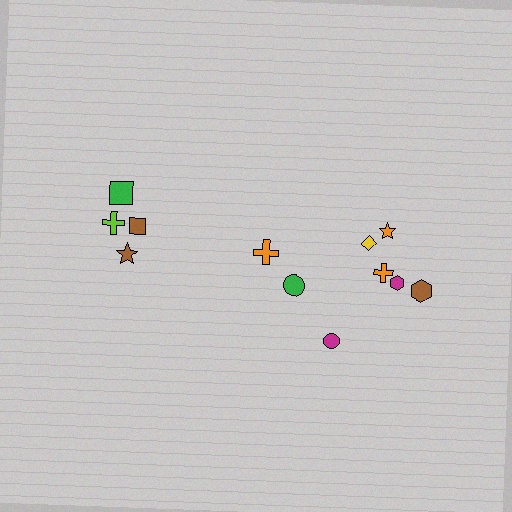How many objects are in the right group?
There are 8 objects.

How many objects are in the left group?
There are 5 objects.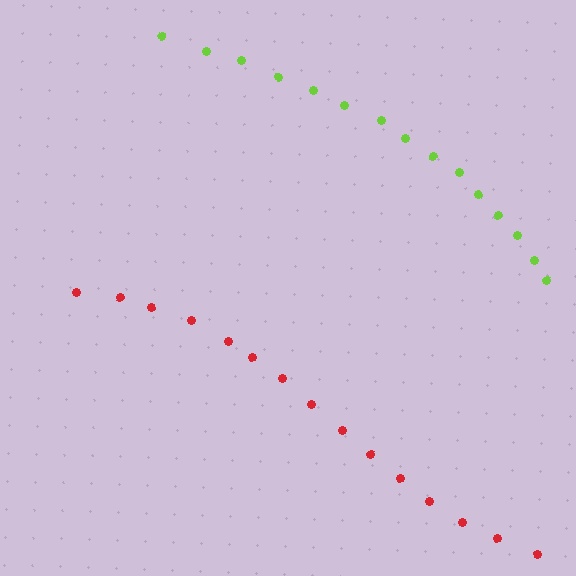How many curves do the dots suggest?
There are 2 distinct paths.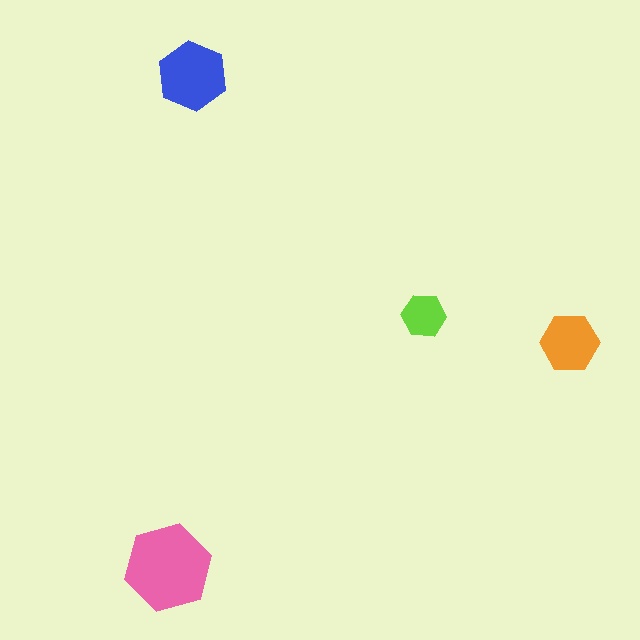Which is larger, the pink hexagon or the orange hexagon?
The pink one.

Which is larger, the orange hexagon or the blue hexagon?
The blue one.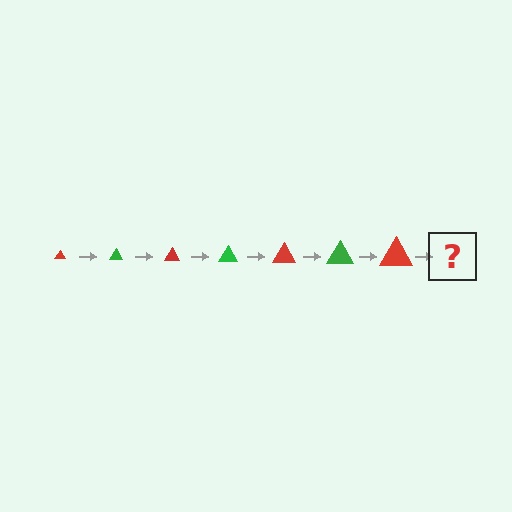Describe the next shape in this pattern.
It should be a green triangle, larger than the previous one.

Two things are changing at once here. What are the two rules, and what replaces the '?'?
The two rules are that the triangle grows larger each step and the color cycles through red and green. The '?' should be a green triangle, larger than the previous one.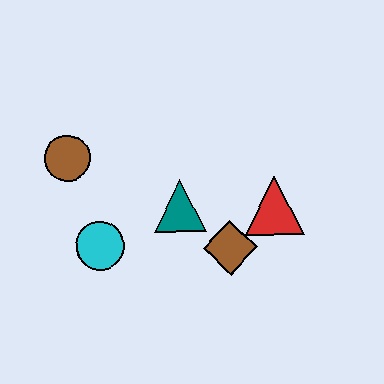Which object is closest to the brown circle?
The cyan circle is closest to the brown circle.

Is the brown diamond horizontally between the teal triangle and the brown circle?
No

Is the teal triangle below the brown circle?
Yes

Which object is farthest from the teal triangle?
The brown circle is farthest from the teal triangle.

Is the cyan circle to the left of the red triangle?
Yes